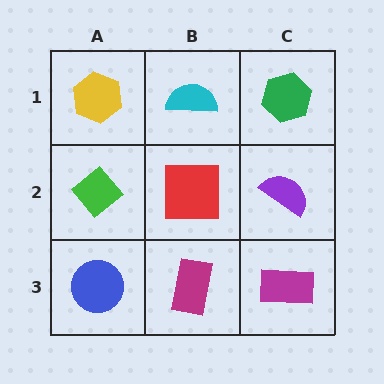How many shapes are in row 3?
3 shapes.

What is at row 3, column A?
A blue circle.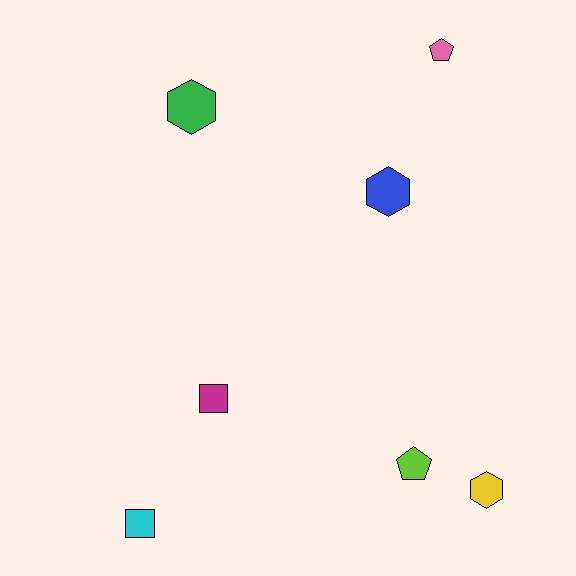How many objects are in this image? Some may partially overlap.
There are 7 objects.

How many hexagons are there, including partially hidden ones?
There are 3 hexagons.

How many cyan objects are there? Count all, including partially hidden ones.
There is 1 cyan object.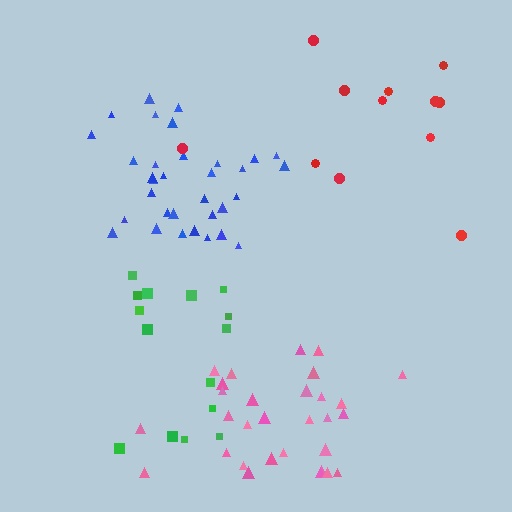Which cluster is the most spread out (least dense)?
Red.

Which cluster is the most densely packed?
Blue.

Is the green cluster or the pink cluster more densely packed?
Pink.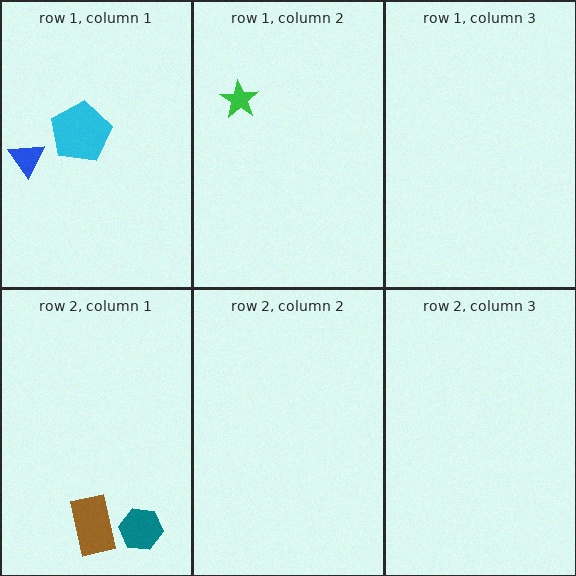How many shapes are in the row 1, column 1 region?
2.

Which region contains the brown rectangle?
The row 2, column 1 region.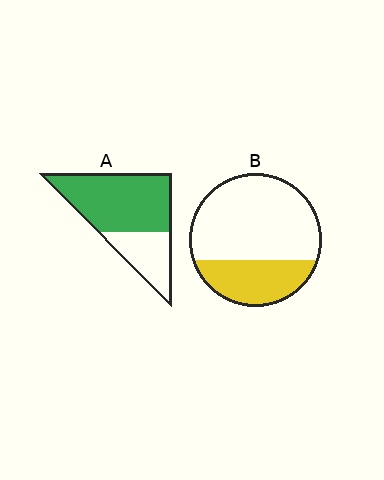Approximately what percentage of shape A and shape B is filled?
A is approximately 70% and B is approximately 30%.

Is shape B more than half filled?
No.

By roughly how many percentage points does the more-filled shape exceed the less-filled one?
By roughly 35 percentage points (A over B).